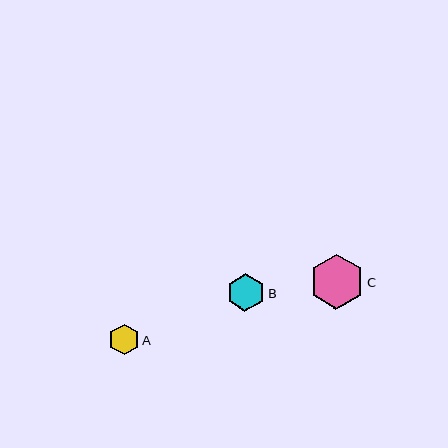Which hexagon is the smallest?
Hexagon A is the smallest with a size of approximately 31 pixels.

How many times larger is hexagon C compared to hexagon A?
Hexagon C is approximately 1.8 times the size of hexagon A.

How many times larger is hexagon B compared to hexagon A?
Hexagon B is approximately 1.2 times the size of hexagon A.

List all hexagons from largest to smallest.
From largest to smallest: C, B, A.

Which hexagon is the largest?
Hexagon C is the largest with a size of approximately 55 pixels.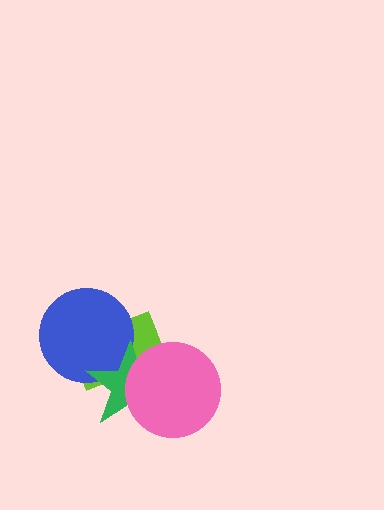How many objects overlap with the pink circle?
2 objects overlap with the pink circle.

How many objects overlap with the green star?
3 objects overlap with the green star.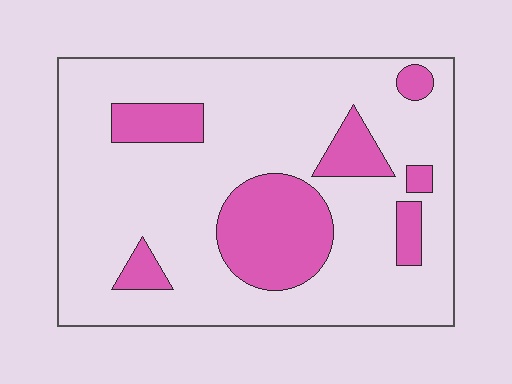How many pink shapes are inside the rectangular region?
7.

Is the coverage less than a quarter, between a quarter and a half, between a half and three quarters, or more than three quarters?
Less than a quarter.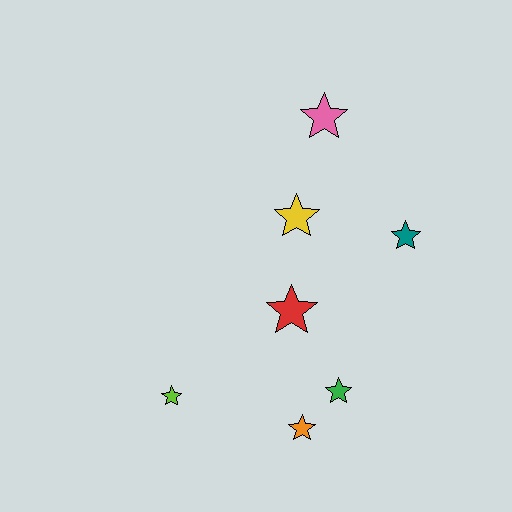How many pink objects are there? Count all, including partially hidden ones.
There is 1 pink object.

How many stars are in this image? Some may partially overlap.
There are 7 stars.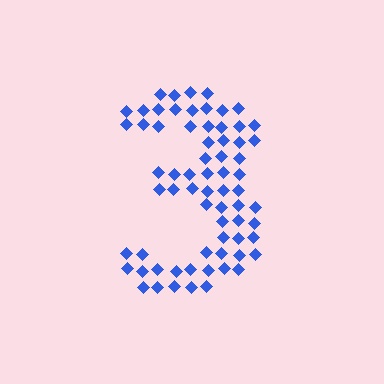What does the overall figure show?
The overall figure shows the digit 3.